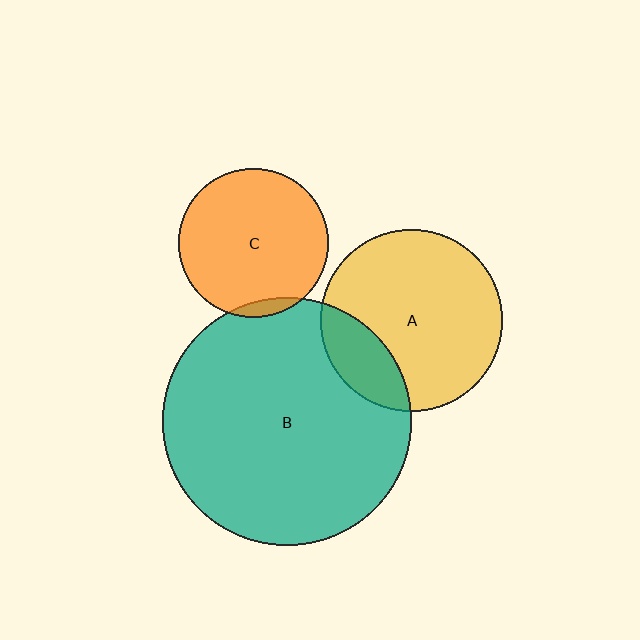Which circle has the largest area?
Circle B (teal).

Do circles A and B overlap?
Yes.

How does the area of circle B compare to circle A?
Approximately 1.9 times.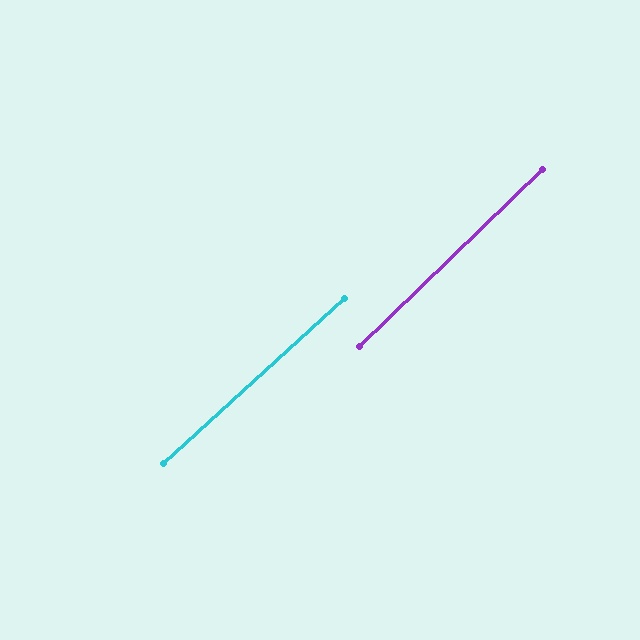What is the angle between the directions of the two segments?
Approximately 2 degrees.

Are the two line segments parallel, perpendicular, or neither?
Parallel — their directions differ by only 1.9°.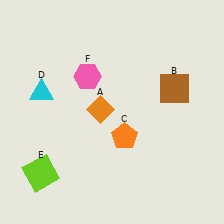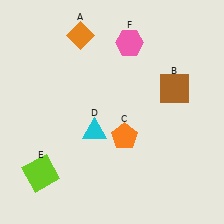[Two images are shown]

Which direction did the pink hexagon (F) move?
The pink hexagon (F) moved right.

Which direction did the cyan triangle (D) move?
The cyan triangle (D) moved right.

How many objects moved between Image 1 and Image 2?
3 objects moved between the two images.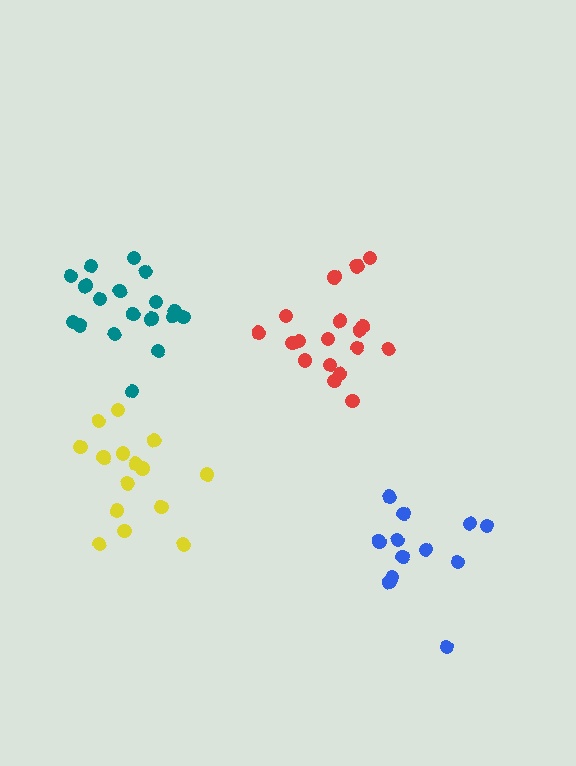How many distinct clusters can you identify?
There are 4 distinct clusters.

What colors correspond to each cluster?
The clusters are colored: blue, yellow, teal, red.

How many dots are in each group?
Group 1: 12 dots, Group 2: 15 dots, Group 3: 18 dots, Group 4: 18 dots (63 total).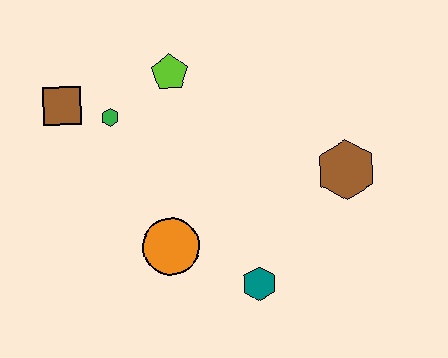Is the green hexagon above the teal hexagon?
Yes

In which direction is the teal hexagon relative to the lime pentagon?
The teal hexagon is below the lime pentagon.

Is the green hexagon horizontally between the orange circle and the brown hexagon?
No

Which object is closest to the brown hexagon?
The teal hexagon is closest to the brown hexagon.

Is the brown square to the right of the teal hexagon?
No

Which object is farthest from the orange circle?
The brown hexagon is farthest from the orange circle.